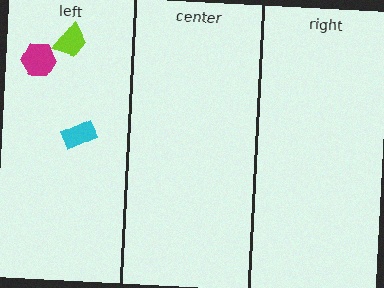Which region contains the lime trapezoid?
The left region.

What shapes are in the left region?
The magenta hexagon, the cyan rectangle, the lime trapezoid.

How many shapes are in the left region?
3.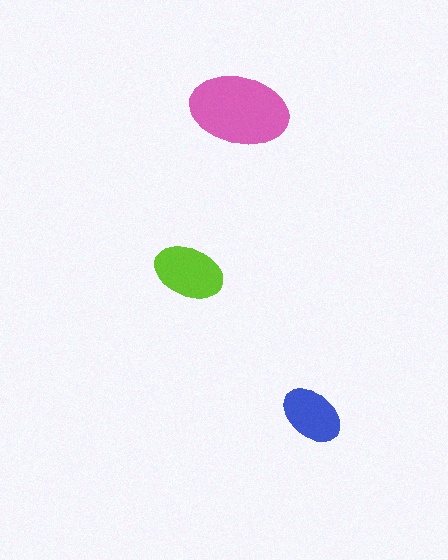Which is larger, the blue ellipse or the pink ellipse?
The pink one.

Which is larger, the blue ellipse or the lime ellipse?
The lime one.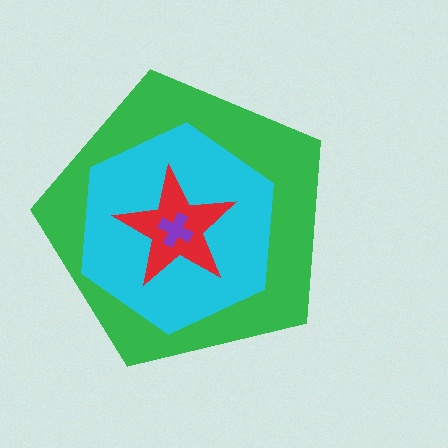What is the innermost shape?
The purple cross.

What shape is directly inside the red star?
The purple cross.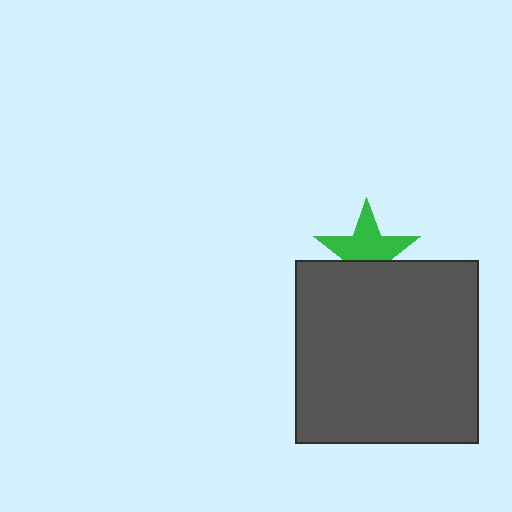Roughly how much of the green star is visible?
About half of it is visible (roughly 63%).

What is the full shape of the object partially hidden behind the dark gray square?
The partially hidden object is a green star.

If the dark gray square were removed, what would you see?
You would see the complete green star.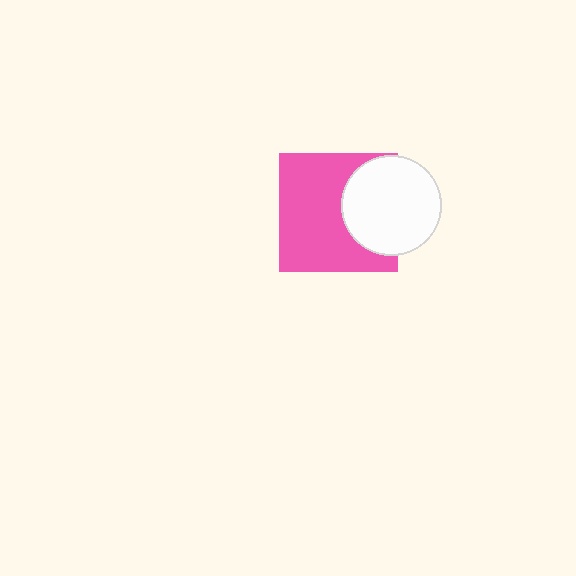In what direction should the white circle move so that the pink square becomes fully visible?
The white circle should move right. That is the shortest direction to clear the overlap and leave the pink square fully visible.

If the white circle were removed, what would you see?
You would see the complete pink square.